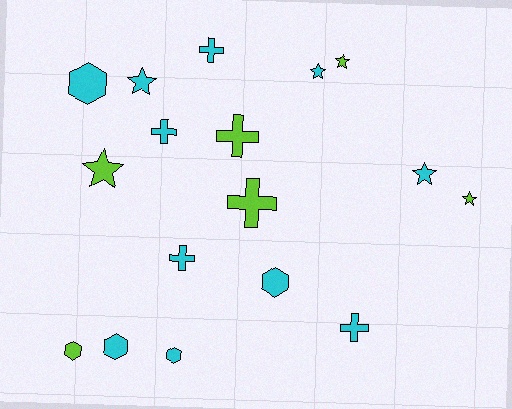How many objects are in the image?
There are 17 objects.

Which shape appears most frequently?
Cross, with 6 objects.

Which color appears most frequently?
Cyan, with 11 objects.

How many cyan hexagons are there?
There are 4 cyan hexagons.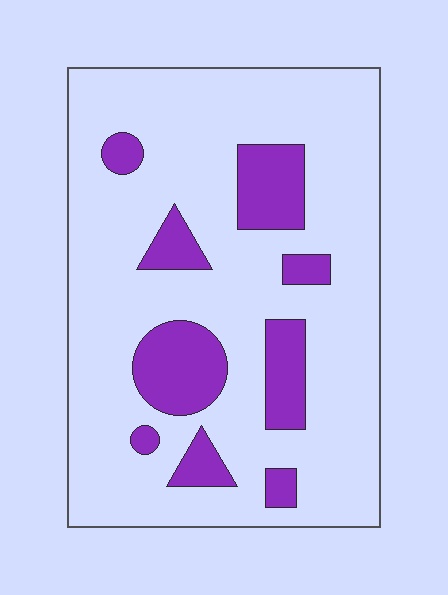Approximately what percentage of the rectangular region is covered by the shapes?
Approximately 20%.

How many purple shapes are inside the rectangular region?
9.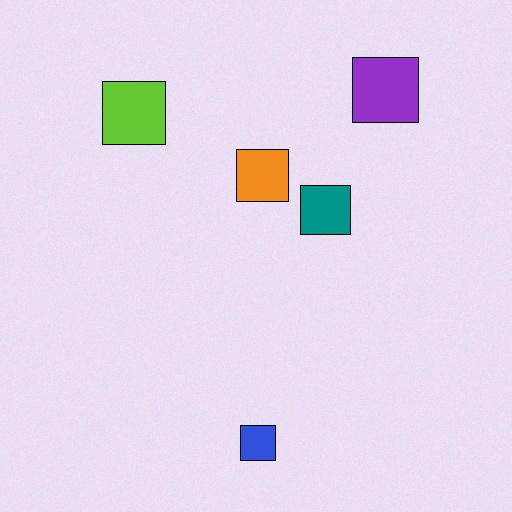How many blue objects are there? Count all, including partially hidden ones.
There is 1 blue object.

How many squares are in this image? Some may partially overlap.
There are 5 squares.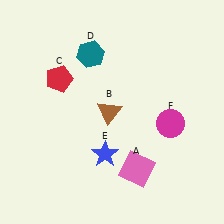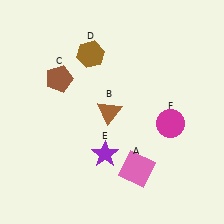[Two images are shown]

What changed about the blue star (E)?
In Image 1, E is blue. In Image 2, it changed to purple.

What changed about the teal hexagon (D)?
In Image 1, D is teal. In Image 2, it changed to brown.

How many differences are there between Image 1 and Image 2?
There are 3 differences between the two images.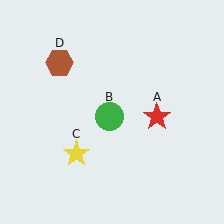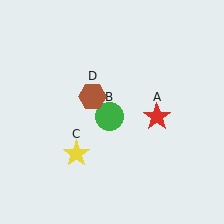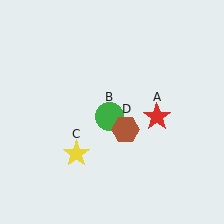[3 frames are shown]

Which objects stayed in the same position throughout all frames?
Red star (object A) and green circle (object B) and yellow star (object C) remained stationary.